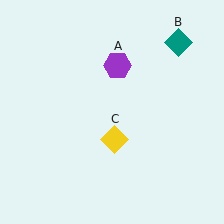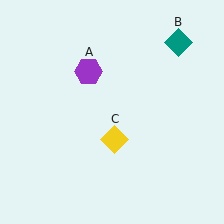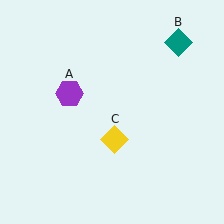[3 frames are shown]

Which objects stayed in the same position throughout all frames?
Teal diamond (object B) and yellow diamond (object C) remained stationary.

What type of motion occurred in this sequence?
The purple hexagon (object A) rotated counterclockwise around the center of the scene.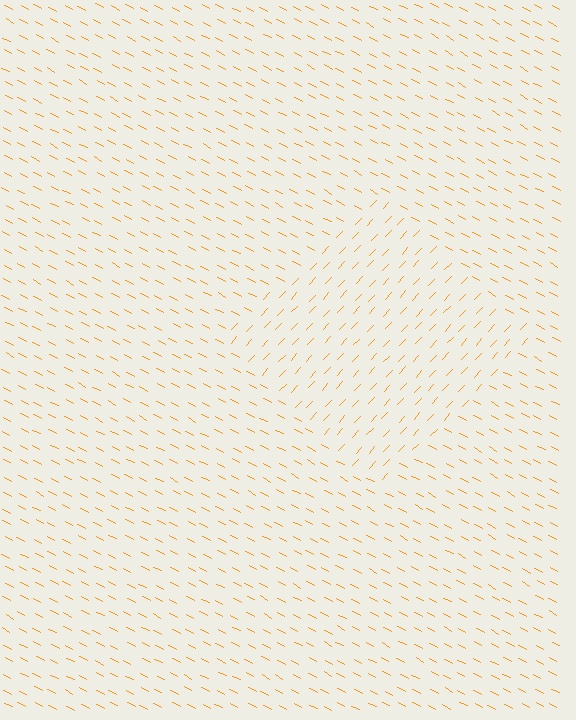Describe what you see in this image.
The image is filled with small orange line segments. A diamond region in the image has lines oriented differently from the surrounding lines, creating a visible texture boundary.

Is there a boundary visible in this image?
Yes, there is a texture boundary formed by a change in line orientation.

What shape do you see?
I see a diamond.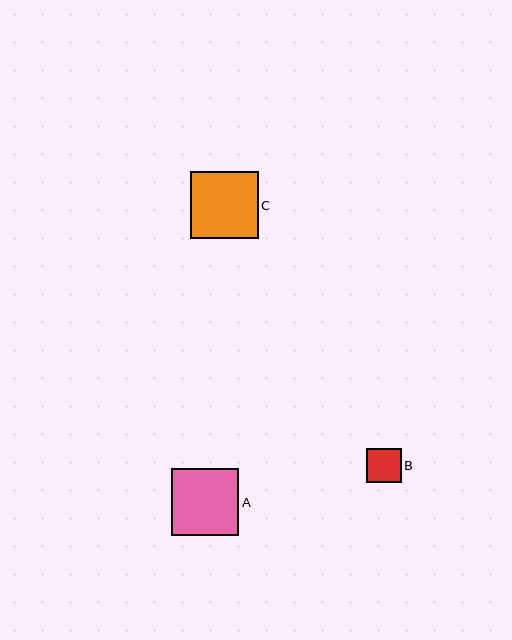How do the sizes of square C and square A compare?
Square C and square A are approximately the same size.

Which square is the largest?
Square C is the largest with a size of approximately 68 pixels.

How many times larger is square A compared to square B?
Square A is approximately 1.9 times the size of square B.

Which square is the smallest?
Square B is the smallest with a size of approximately 35 pixels.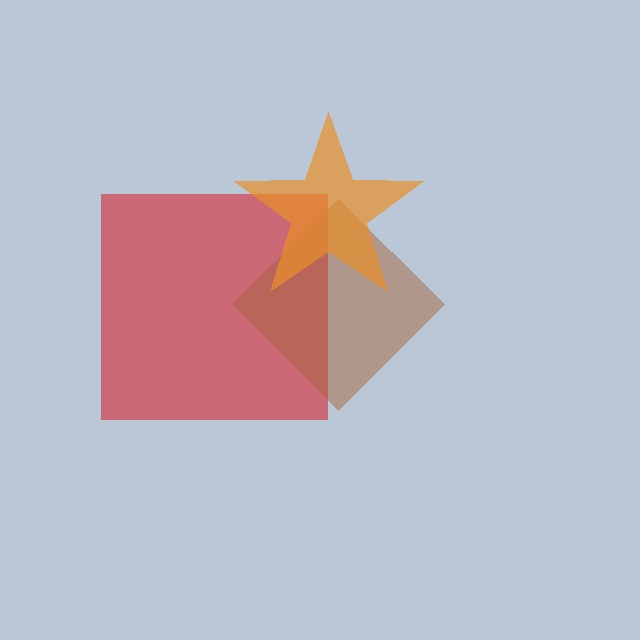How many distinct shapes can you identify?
There are 3 distinct shapes: a red square, a brown diamond, an orange star.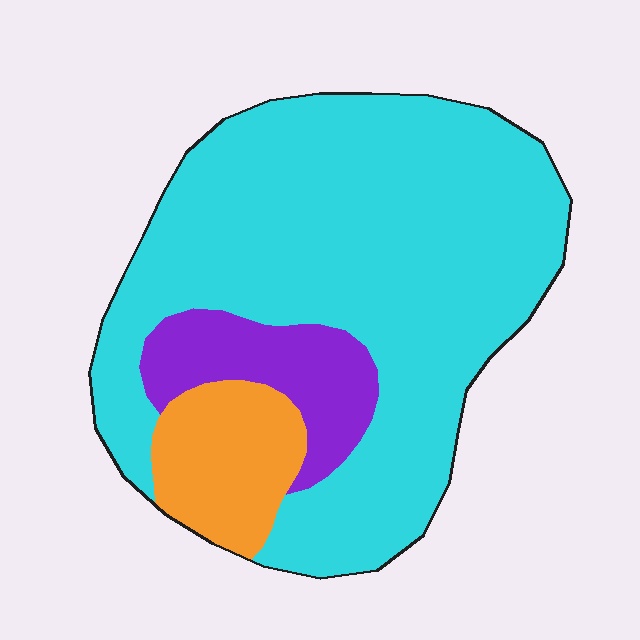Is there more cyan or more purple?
Cyan.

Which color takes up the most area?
Cyan, at roughly 75%.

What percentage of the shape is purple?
Purple takes up about one eighth (1/8) of the shape.